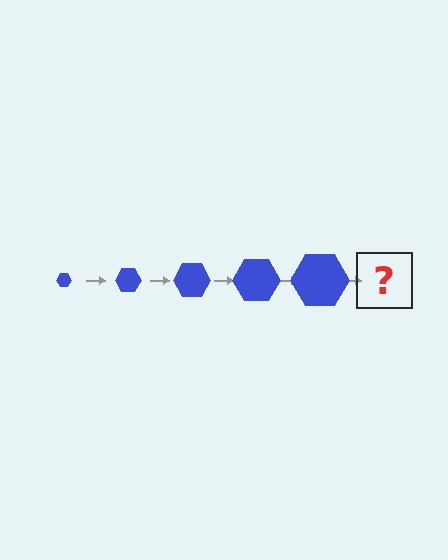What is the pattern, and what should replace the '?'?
The pattern is that the hexagon gets progressively larger each step. The '?' should be a blue hexagon, larger than the previous one.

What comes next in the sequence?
The next element should be a blue hexagon, larger than the previous one.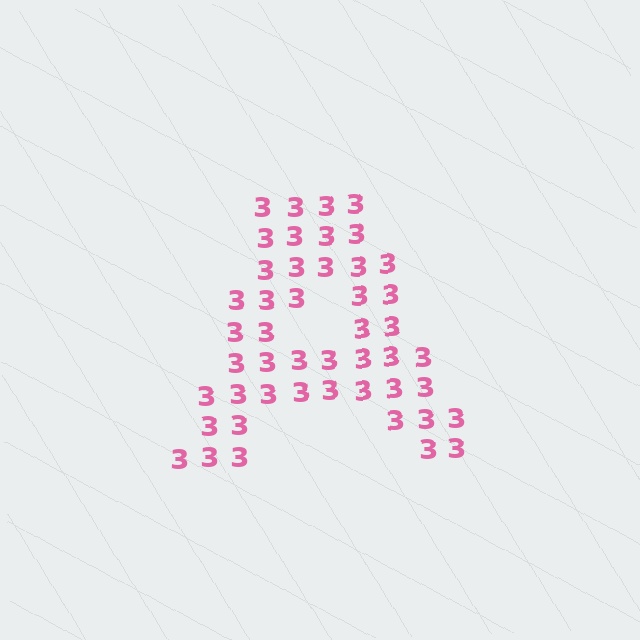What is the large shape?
The large shape is the letter A.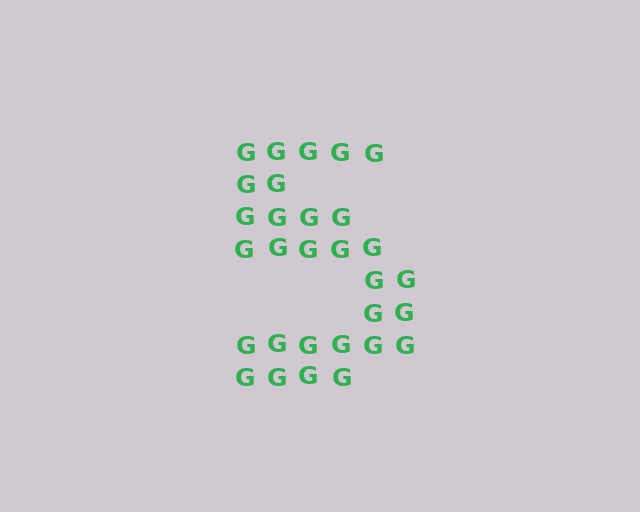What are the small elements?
The small elements are letter G's.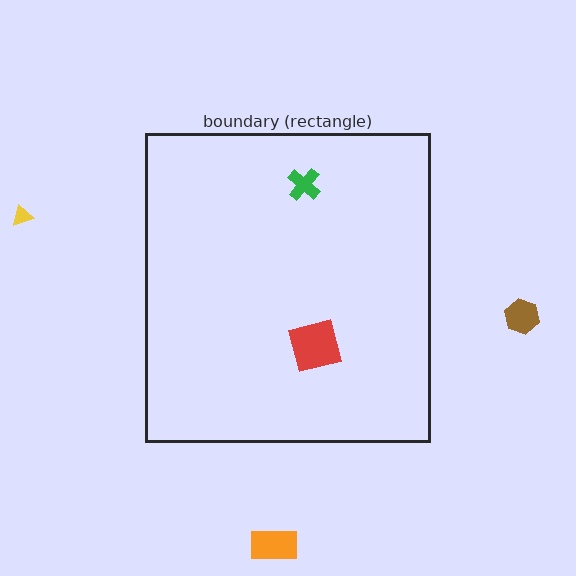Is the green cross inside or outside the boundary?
Inside.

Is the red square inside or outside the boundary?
Inside.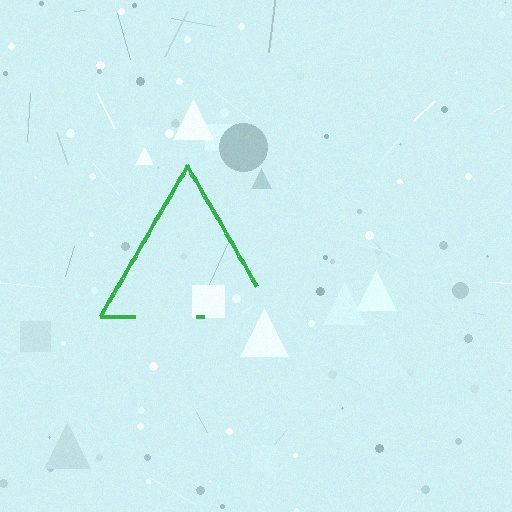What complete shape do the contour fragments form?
The contour fragments form a triangle.